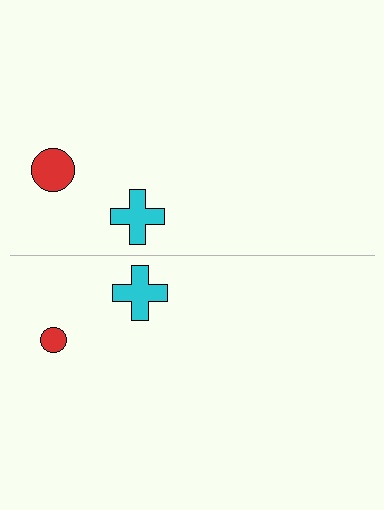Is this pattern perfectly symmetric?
No, the pattern is not perfectly symmetric. The red circle on the bottom side has a different size than its mirror counterpart.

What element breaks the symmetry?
The red circle on the bottom side has a different size than its mirror counterpart.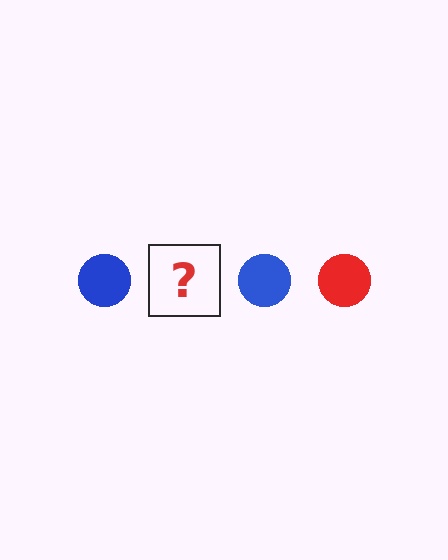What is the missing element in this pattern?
The missing element is a red circle.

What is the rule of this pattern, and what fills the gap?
The rule is that the pattern cycles through blue, red circles. The gap should be filled with a red circle.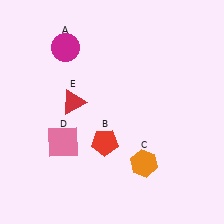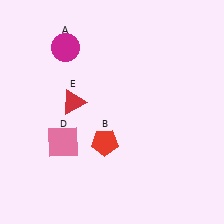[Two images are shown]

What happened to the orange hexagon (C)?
The orange hexagon (C) was removed in Image 2. It was in the bottom-right area of Image 1.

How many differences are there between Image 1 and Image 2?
There is 1 difference between the two images.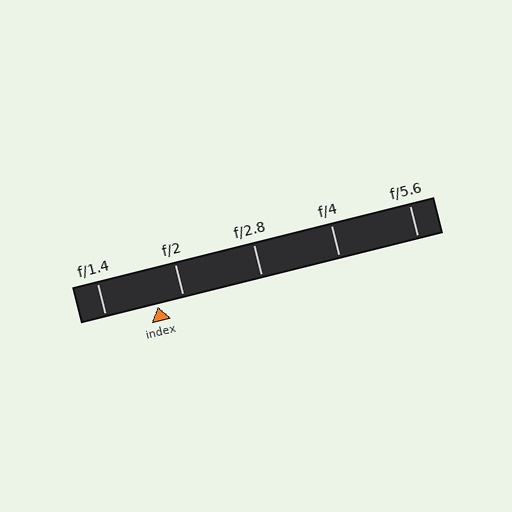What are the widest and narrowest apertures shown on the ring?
The widest aperture shown is f/1.4 and the narrowest is f/5.6.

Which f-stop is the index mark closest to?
The index mark is closest to f/2.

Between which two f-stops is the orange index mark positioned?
The index mark is between f/1.4 and f/2.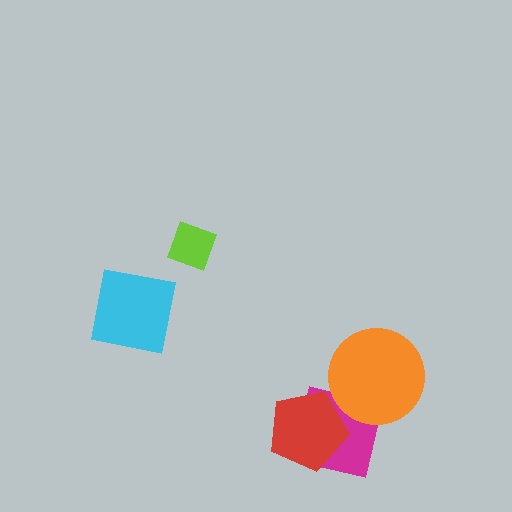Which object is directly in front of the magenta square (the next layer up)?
The red pentagon is directly in front of the magenta square.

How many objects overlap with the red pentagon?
1 object overlaps with the red pentagon.